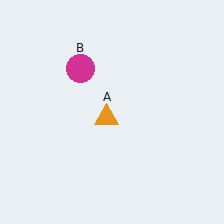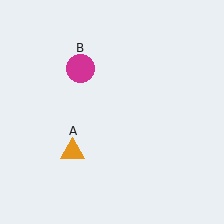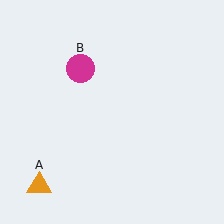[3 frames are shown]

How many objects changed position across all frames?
1 object changed position: orange triangle (object A).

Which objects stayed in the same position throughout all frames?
Magenta circle (object B) remained stationary.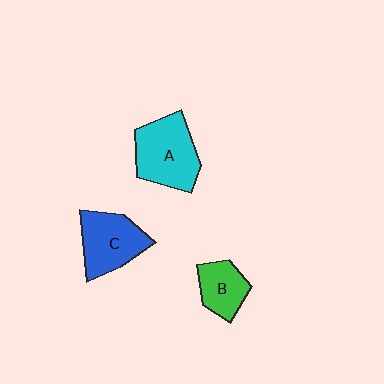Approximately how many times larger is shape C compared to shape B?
Approximately 1.5 times.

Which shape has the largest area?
Shape A (cyan).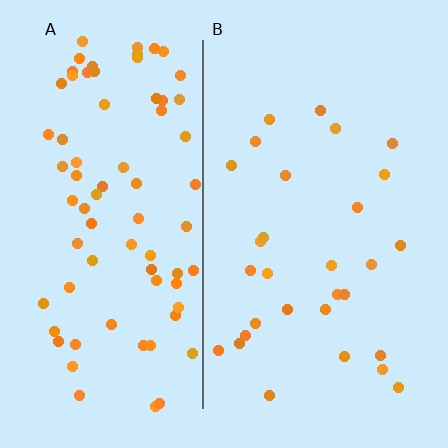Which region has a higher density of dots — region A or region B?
A (the left).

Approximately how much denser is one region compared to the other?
Approximately 2.6× — region A over region B.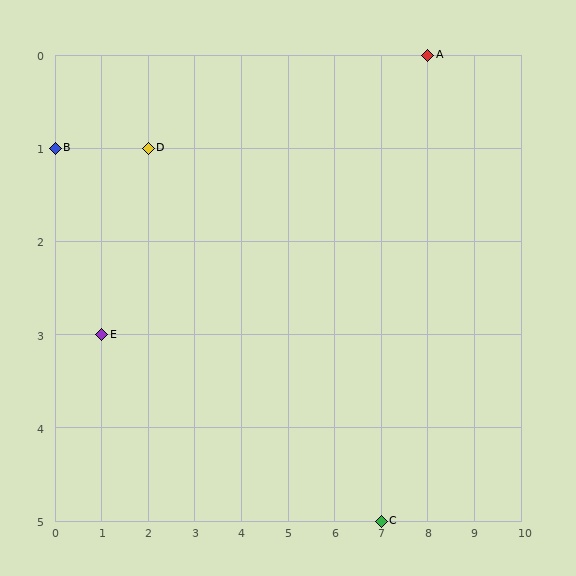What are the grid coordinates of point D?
Point D is at grid coordinates (2, 1).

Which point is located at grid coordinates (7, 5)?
Point C is at (7, 5).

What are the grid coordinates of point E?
Point E is at grid coordinates (1, 3).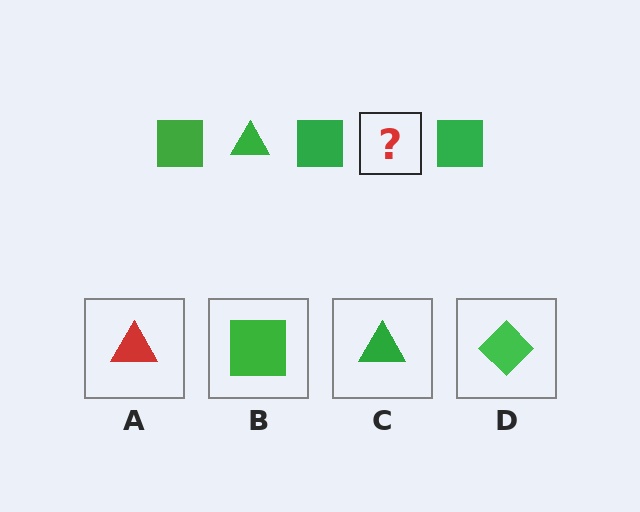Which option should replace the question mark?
Option C.